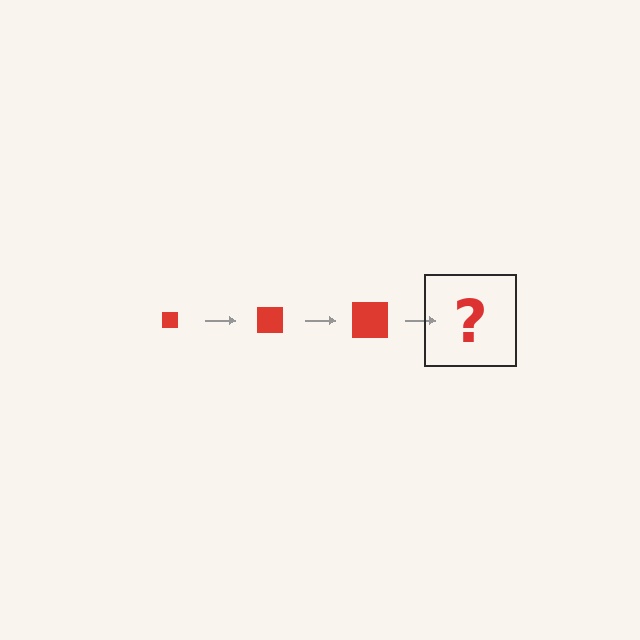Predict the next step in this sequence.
The next step is a red square, larger than the previous one.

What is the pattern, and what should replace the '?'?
The pattern is that the square gets progressively larger each step. The '?' should be a red square, larger than the previous one.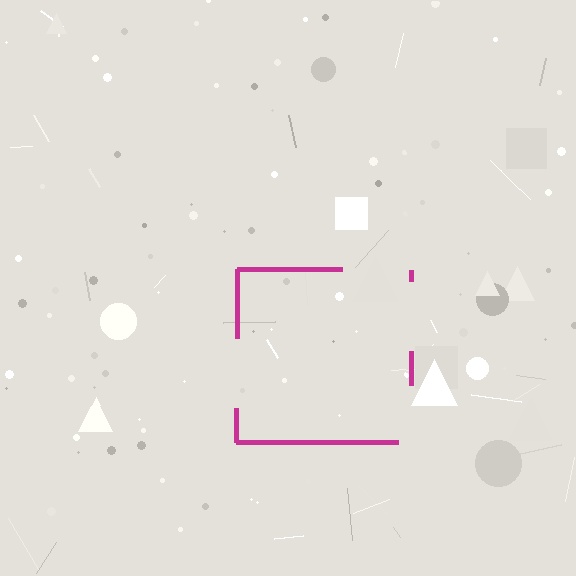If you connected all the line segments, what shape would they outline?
They would outline a square.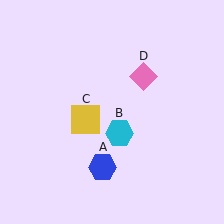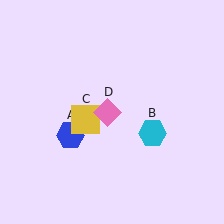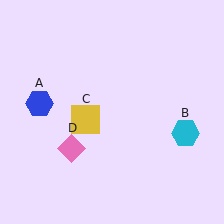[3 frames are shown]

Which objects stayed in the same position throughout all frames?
Yellow square (object C) remained stationary.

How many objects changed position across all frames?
3 objects changed position: blue hexagon (object A), cyan hexagon (object B), pink diamond (object D).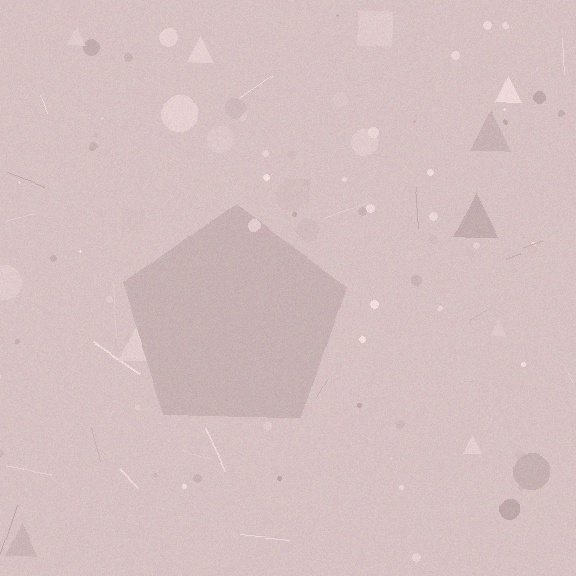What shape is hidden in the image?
A pentagon is hidden in the image.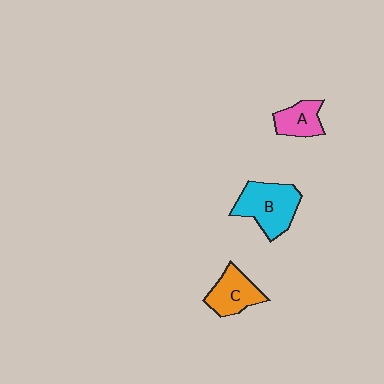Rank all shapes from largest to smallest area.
From largest to smallest: B (cyan), C (orange), A (pink).